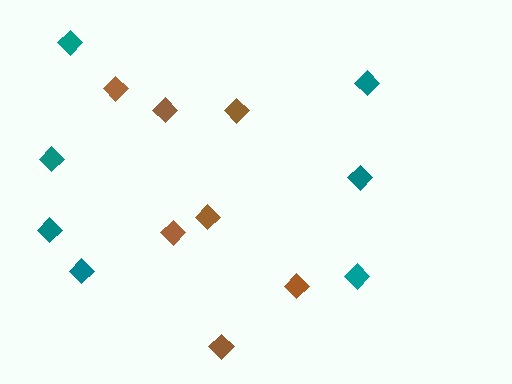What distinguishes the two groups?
There are 2 groups: one group of brown diamonds (7) and one group of teal diamonds (7).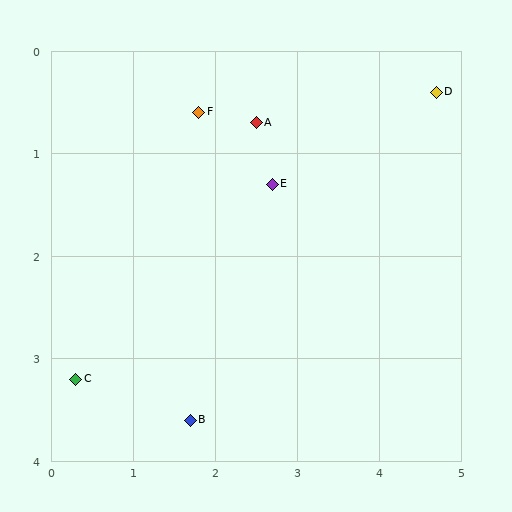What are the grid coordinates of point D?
Point D is at approximately (4.7, 0.4).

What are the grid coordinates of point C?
Point C is at approximately (0.3, 3.2).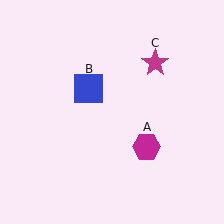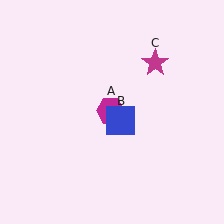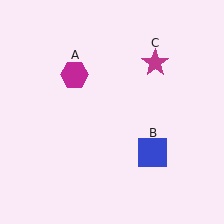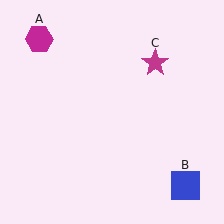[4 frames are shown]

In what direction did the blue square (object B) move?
The blue square (object B) moved down and to the right.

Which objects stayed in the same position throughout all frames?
Magenta star (object C) remained stationary.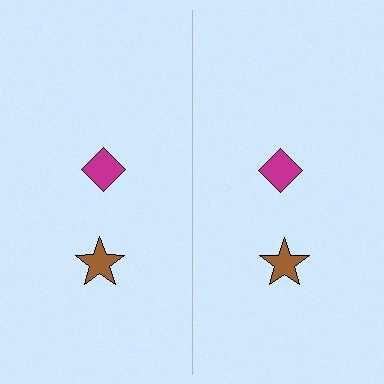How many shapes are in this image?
There are 4 shapes in this image.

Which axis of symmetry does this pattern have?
The pattern has a vertical axis of symmetry running through the center of the image.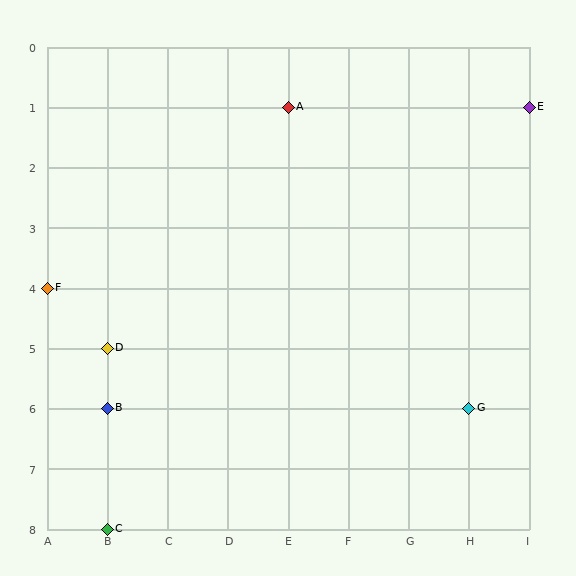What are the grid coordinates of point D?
Point D is at grid coordinates (B, 5).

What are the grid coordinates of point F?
Point F is at grid coordinates (A, 4).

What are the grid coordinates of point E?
Point E is at grid coordinates (I, 1).